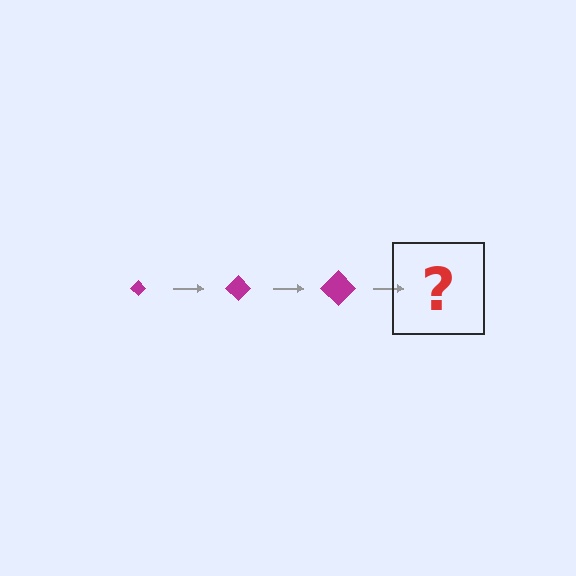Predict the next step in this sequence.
The next step is a magenta diamond, larger than the previous one.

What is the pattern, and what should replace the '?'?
The pattern is that the diamond gets progressively larger each step. The '?' should be a magenta diamond, larger than the previous one.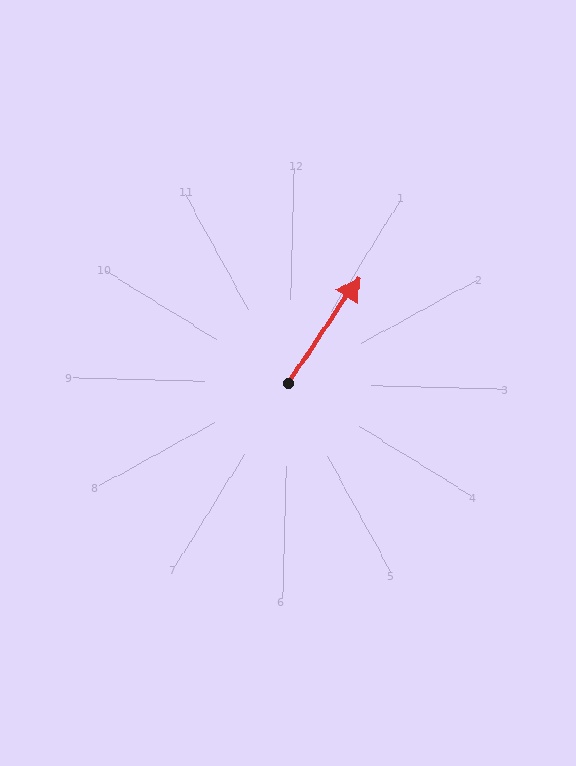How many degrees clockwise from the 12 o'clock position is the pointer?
Approximately 33 degrees.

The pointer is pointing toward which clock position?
Roughly 1 o'clock.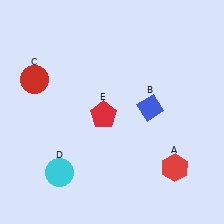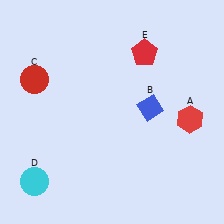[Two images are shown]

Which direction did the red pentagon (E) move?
The red pentagon (E) moved up.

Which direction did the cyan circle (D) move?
The cyan circle (D) moved left.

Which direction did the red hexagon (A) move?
The red hexagon (A) moved up.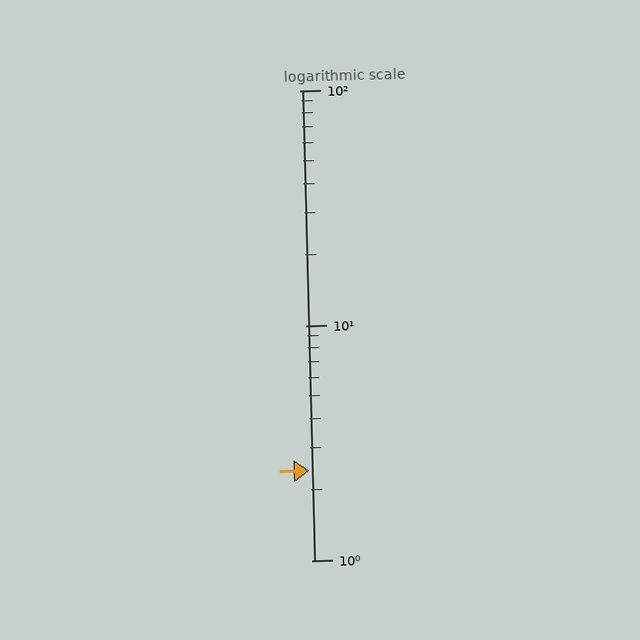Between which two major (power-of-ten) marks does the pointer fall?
The pointer is between 1 and 10.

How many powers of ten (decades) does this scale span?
The scale spans 2 decades, from 1 to 100.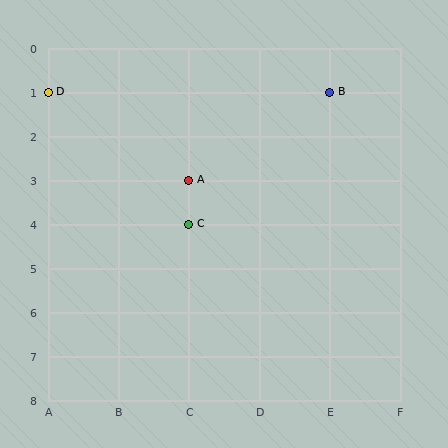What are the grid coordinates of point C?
Point C is at grid coordinates (C, 4).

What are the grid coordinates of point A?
Point A is at grid coordinates (C, 3).